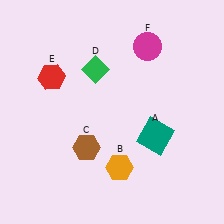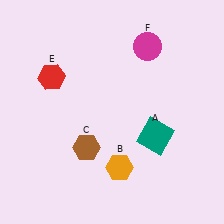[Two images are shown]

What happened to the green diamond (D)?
The green diamond (D) was removed in Image 2. It was in the top-left area of Image 1.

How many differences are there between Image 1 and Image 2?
There is 1 difference between the two images.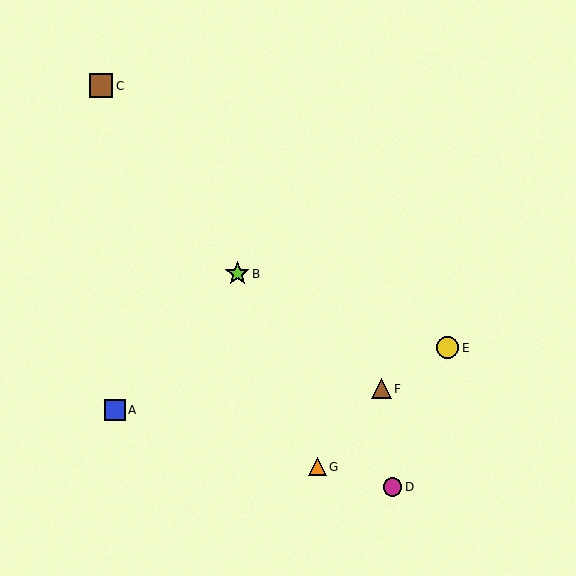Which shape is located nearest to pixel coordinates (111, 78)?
The brown square (labeled C) at (101, 86) is nearest to that location.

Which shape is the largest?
The lime star (labeled B) is the largest.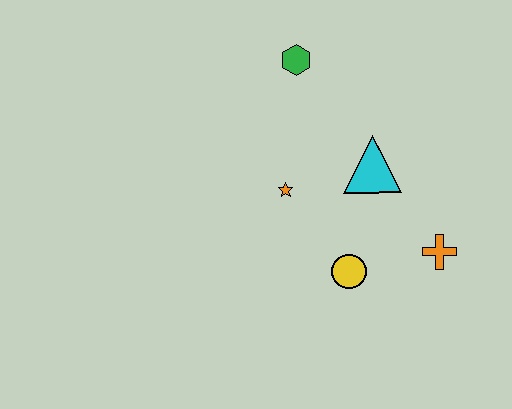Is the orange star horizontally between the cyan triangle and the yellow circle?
No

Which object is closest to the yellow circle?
The orange cross is closest to the yellow circle.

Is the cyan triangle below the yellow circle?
No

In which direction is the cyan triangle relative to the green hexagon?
The cyan triangle is below the green hexagon.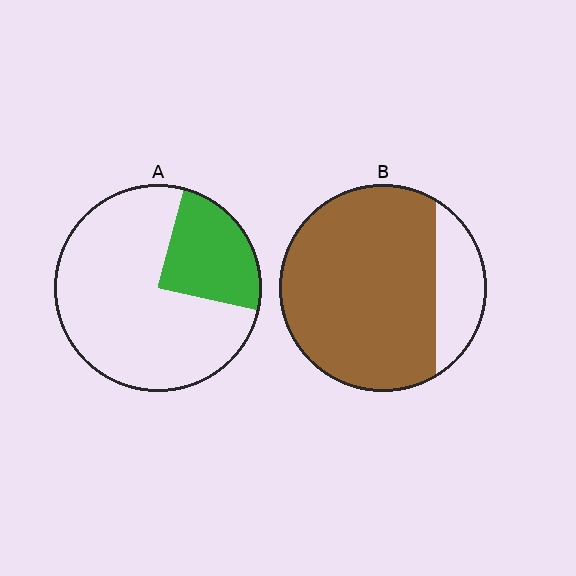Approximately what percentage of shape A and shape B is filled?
A is approximately 25% and B is approximately 80%.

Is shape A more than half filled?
No.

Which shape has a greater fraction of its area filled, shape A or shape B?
Shape B.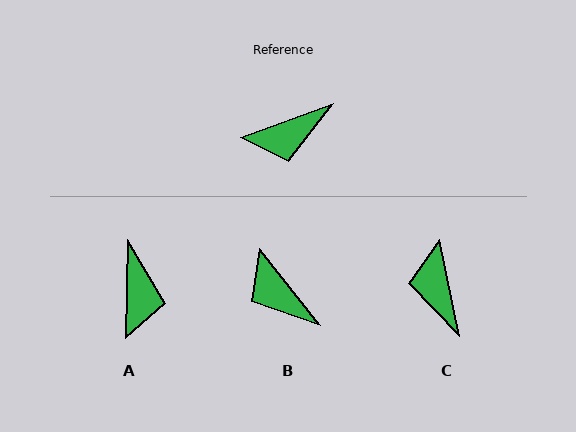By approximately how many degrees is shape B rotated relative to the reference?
Approximately 72 degrees clockwise.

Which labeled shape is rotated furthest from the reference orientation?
C, about 99 degrees away.